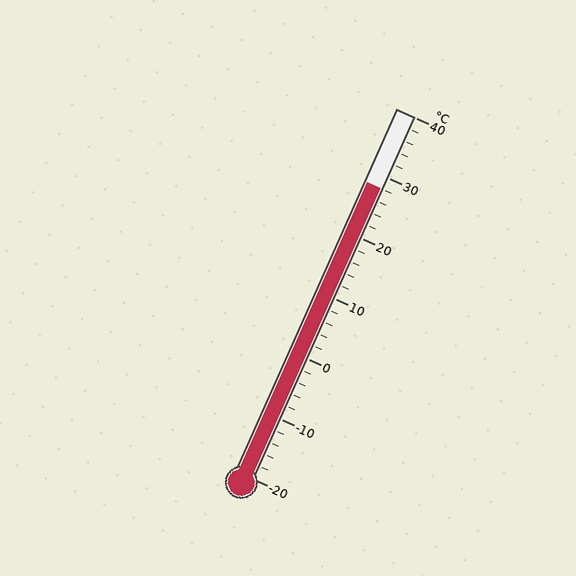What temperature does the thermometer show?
The thermometer shows approximately 28°C.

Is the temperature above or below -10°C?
The temperature is above -10°C.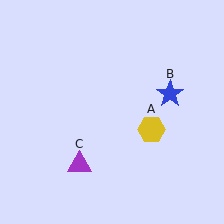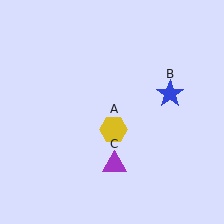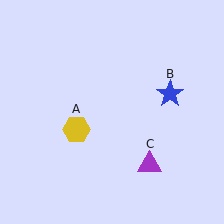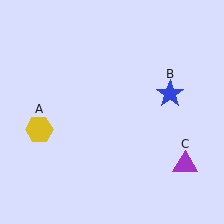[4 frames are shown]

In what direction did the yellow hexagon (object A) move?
The yellow hexagon (object A) moved left.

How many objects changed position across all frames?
2 objects changed position: yellow hexagon (object A), purple triangle (object C).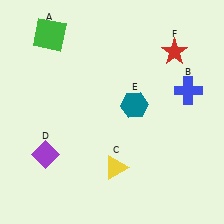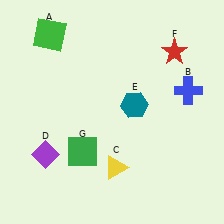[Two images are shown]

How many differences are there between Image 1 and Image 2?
There is 1 difference between the two images.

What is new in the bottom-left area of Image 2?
A green square (G) was added in the bottom-left area of Image 2.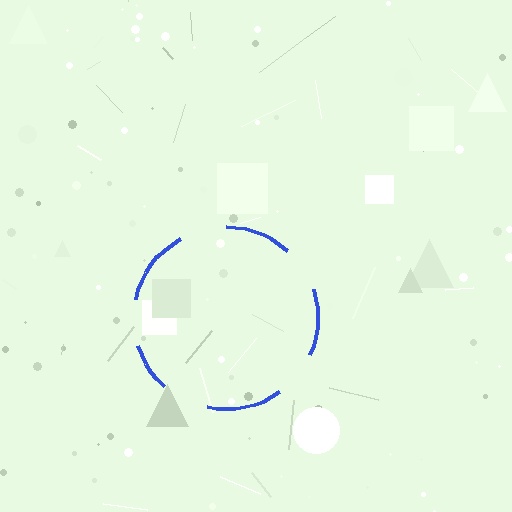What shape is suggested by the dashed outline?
The dashed outline suggests a circle.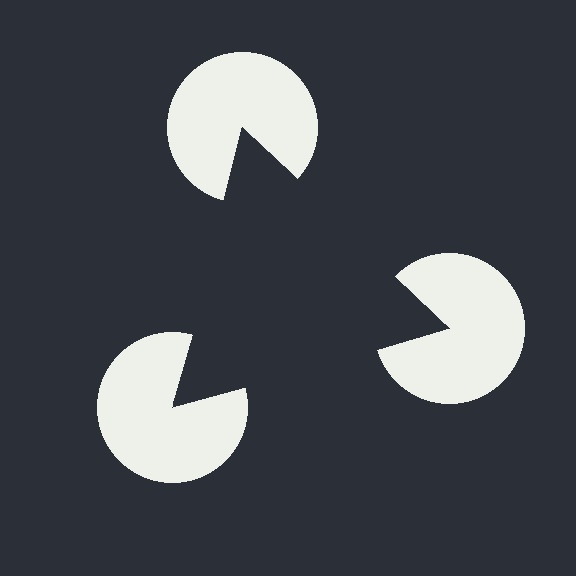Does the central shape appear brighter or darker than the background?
It typically appears slightly darker than the background, even though no actual brightness change is drawn.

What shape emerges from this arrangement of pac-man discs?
An illusory triangle — its edges are inferred from the aligned wedge cuts in the pac-man discs, not physically drawn.